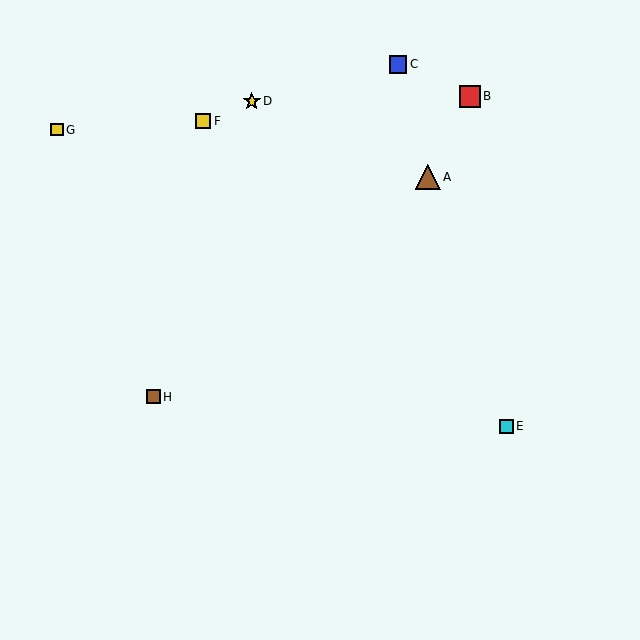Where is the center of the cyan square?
The center of the cyan square is at (506, 426).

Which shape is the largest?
The brown triangle (labeled A) is the largest.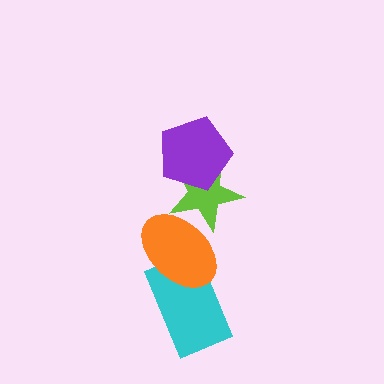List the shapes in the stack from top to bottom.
From top to bottom: the purple pentagon, the lime star, the orange ellipse, the cyan rectangle.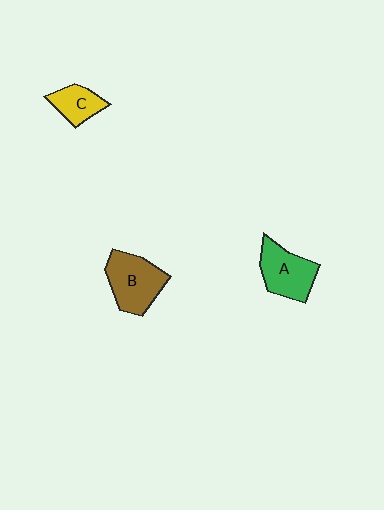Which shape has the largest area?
Shape B (brown).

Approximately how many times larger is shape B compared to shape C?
Approximately 1.8 times.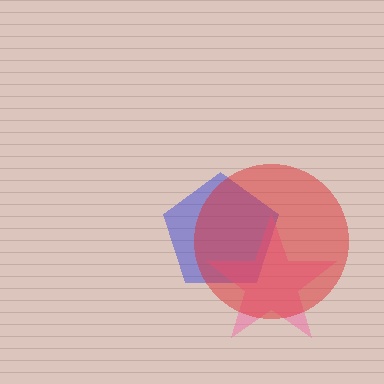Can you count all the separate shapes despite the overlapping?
Yes, there are 3 separate shapes.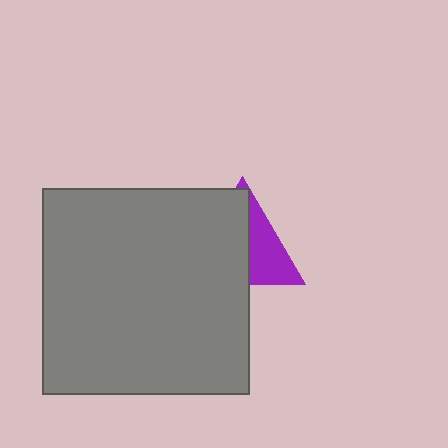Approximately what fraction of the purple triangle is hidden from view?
Roughly 59% of the purple triangle is hidden behind the gray square.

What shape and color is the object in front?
The object in front is a gray square.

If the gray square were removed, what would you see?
You would see the complete purple triangle.